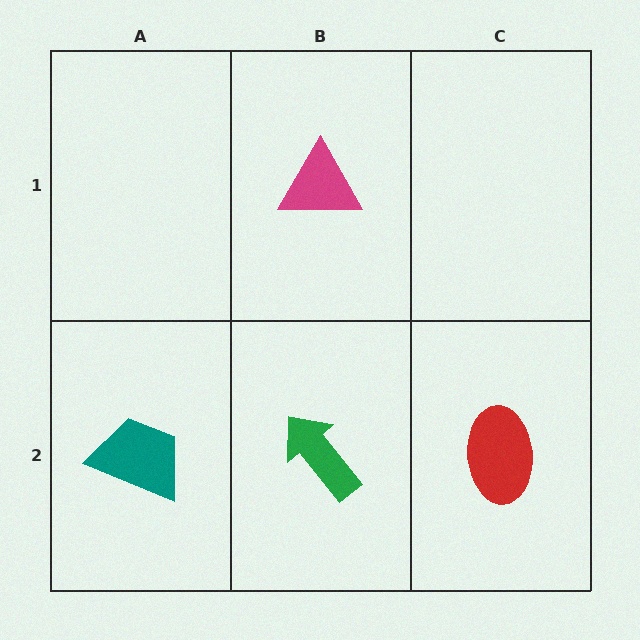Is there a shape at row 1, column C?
No, that cell is empty.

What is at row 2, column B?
A green arrow.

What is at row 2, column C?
A red ellipse.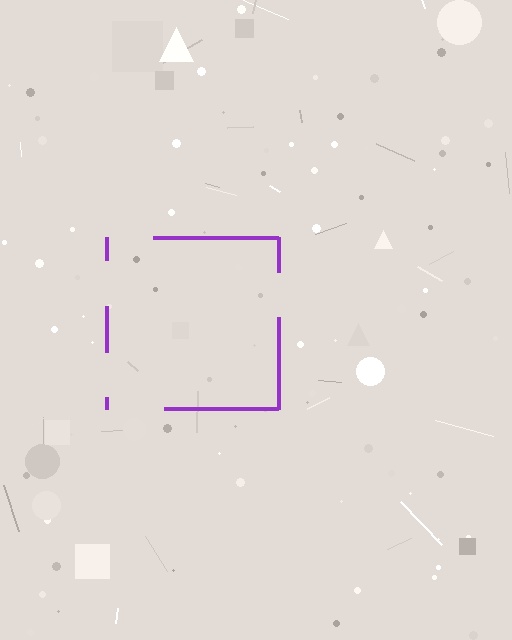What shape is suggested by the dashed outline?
The dashed outline suggests a square.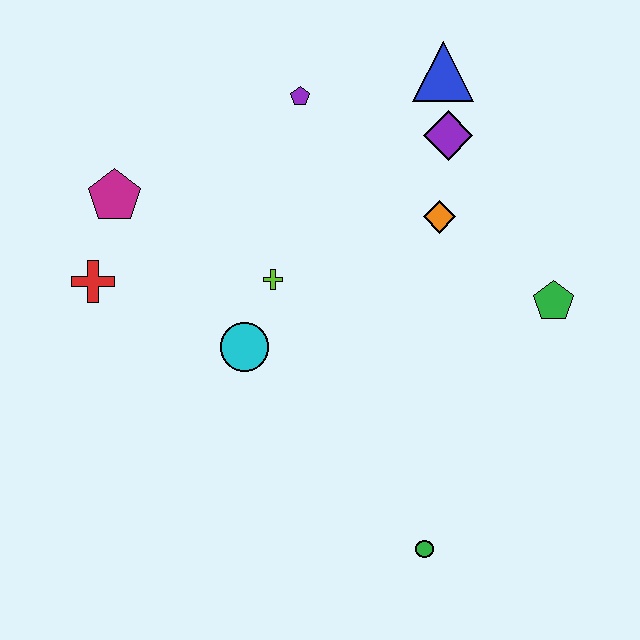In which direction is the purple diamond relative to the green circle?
The purple diamond is above the green circle.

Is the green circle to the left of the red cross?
No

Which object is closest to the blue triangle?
The purple diamond is closest to the blue triangle.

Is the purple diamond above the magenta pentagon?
Yes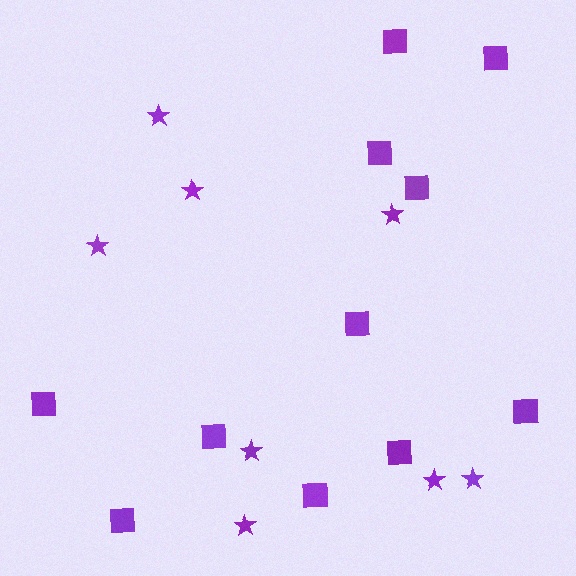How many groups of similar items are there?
There are 2 groups: one group of squares (11) and one group of stars (8).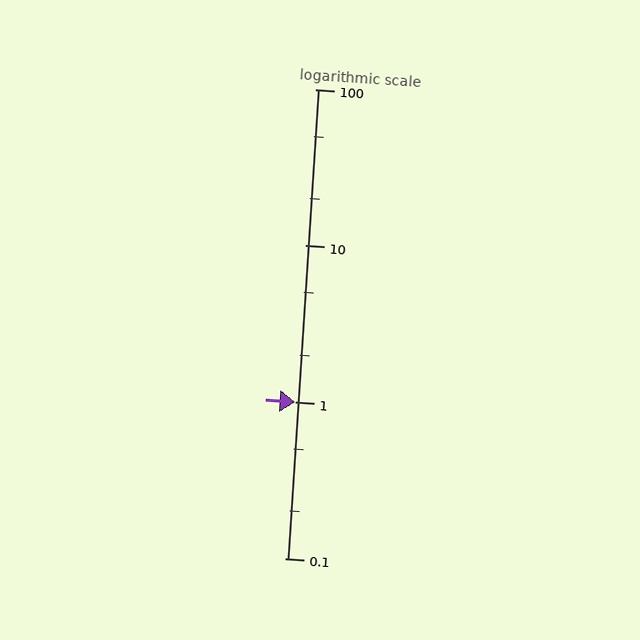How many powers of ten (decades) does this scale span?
The scale spans 3 decades, from 0.1 to 100.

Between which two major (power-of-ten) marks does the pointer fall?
The pointer is between 1 and 10.